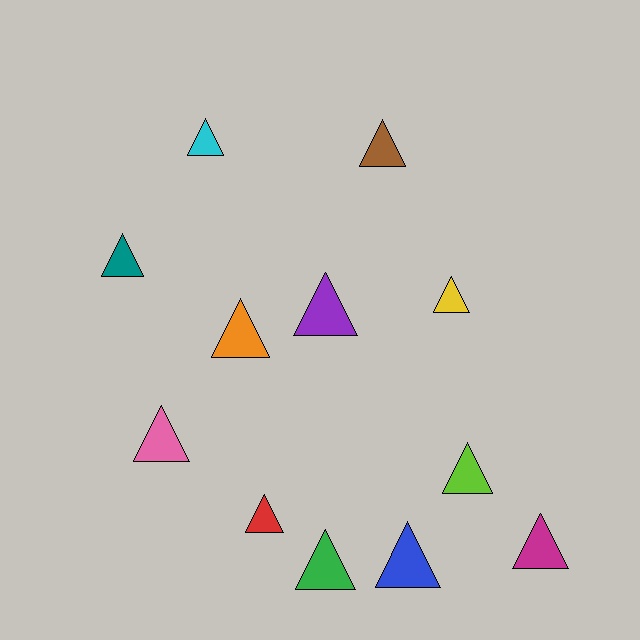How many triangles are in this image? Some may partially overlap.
There are 12 triangles.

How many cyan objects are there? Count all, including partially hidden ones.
There is 1 cyan object.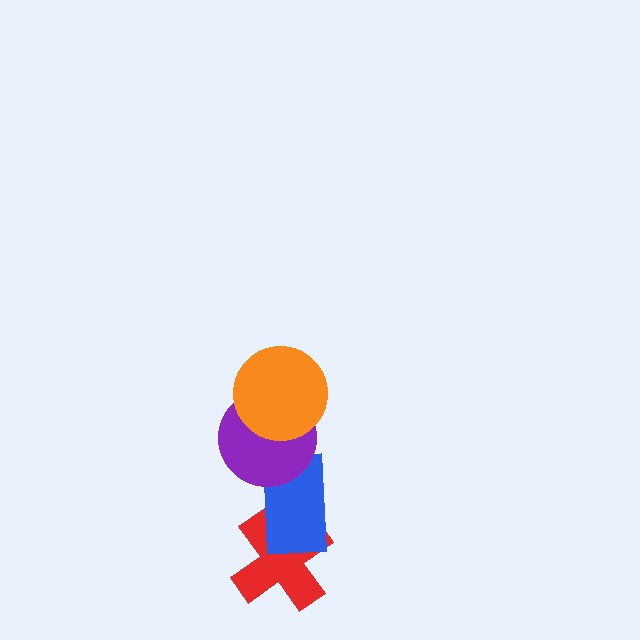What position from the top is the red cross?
The red cross is 4th from the top.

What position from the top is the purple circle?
The purple circle is 2nd from the top.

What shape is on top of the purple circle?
The orange circle is on top of the purple circle.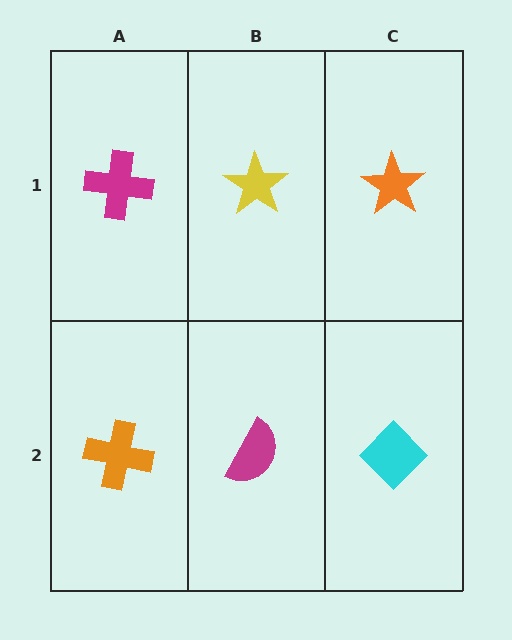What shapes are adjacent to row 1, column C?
A cyan diamond (row 2, column C), a yellow star (row 1, column B).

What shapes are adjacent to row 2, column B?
A yellow star (row 1, column B), an orange cross (row 2, column A), a cyan diamond (row 2, column C).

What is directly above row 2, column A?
A magenta cross.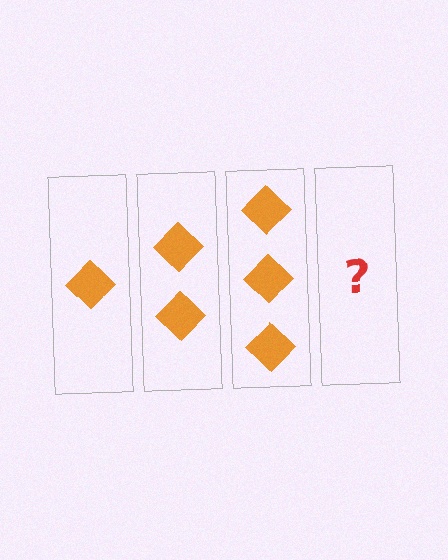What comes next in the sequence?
The next element should be 4 diamonds.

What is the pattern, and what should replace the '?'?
The pattern is that each step adds one more diamond. The '?' should be 4 diamonds.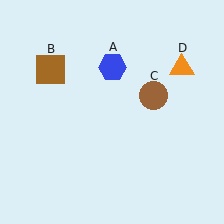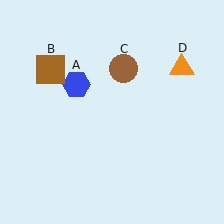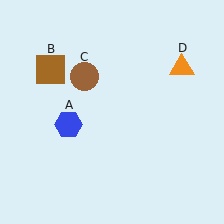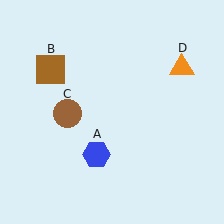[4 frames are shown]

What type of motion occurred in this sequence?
The blue hexagon (object A), brown circle (object C) rotated counterclockwise around the center of the scene.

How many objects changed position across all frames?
2 objects changed position: blue hexagon (object A), brown circle (object C).